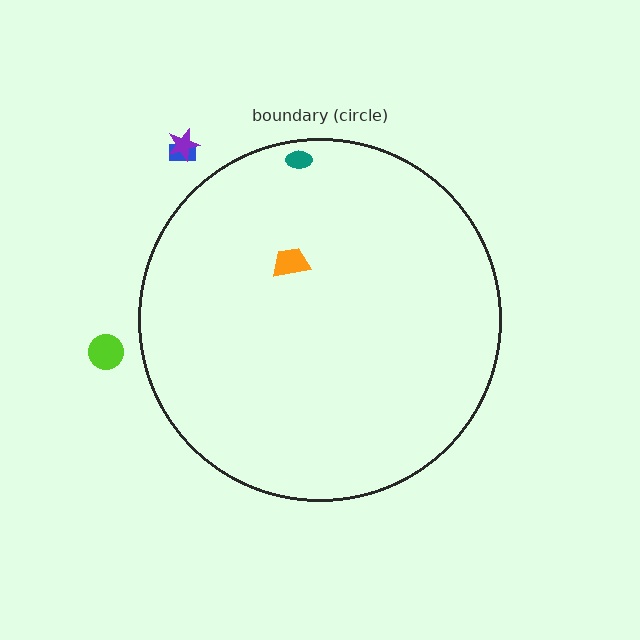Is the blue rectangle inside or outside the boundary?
Outside.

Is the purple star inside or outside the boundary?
Outside.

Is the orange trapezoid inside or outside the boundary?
Inside.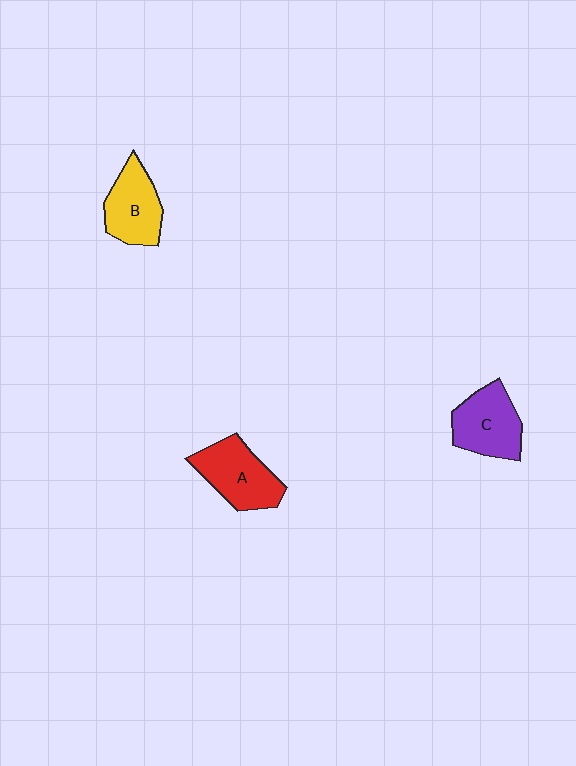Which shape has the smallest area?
Shape B (yellow).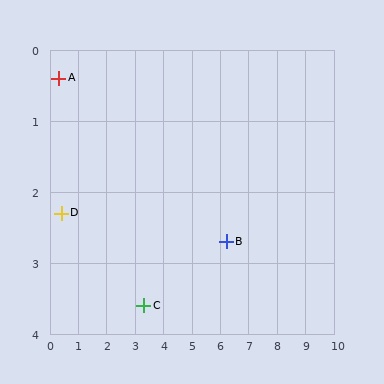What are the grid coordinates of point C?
Point C is at approximately (3.3, 3.6).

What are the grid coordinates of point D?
Point D is at approximately (0.4, 2.3).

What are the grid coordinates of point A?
Point A is at approximately (0.3, 0.4).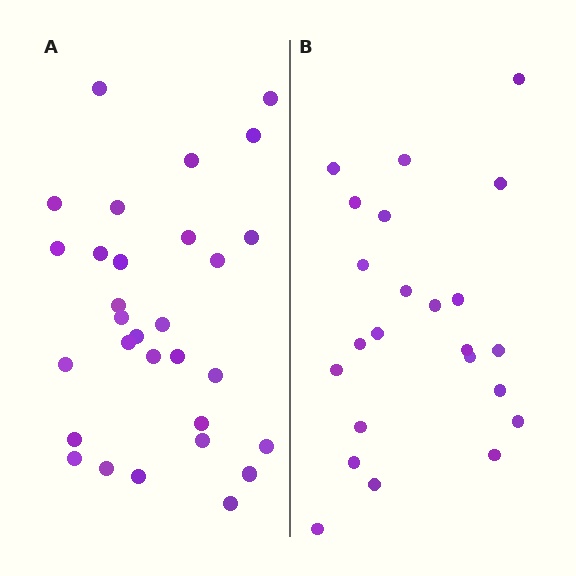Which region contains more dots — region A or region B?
Region A (the left region) has more dots.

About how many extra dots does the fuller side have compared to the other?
Region A has roughly 8 or so more dots than region B.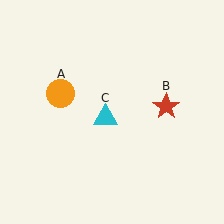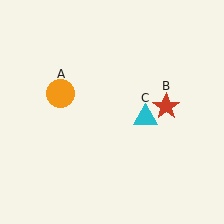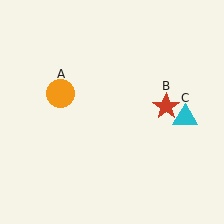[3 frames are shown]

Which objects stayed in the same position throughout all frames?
Orange circle (object A) and red star (object B) remained stationary.